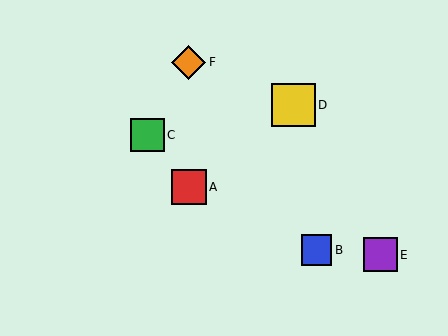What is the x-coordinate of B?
Object B is at x≈317.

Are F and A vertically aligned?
Yes, both are at x≈189.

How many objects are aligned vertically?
2 objects (A, F) are aligned vertically.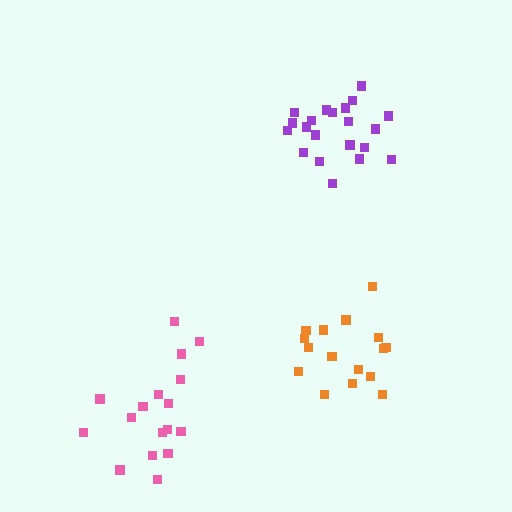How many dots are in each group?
Group 1: 21 dots, Group 2: 16 dots, Group 3: 17 dots (54 total).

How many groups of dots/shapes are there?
There are 3 groups.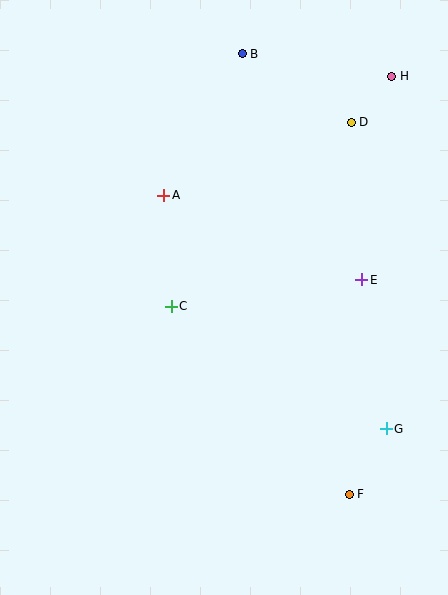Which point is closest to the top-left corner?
Point B is closest to the top-left corner.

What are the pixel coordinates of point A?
Point A is at (164, 195).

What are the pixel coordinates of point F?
Point F is at (349, 494).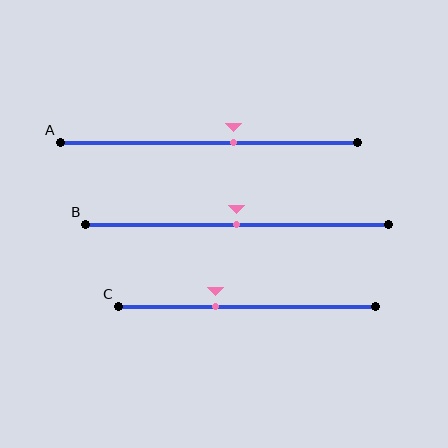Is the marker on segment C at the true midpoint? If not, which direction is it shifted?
No, the marker on segment C is shifted to the left by about 12% of the segment length.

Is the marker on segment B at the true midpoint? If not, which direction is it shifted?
Yes, the marker on segment B is at the true midpoint.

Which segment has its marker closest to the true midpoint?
Segment B has its marker closest to the true midpoint.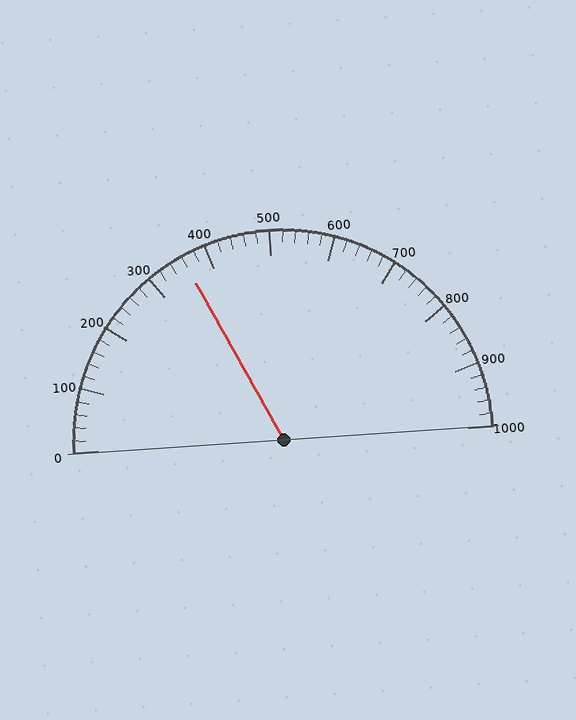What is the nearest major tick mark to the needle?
The nearest major tick mark is 400.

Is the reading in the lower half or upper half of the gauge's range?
The reading is in the lower half of the range (0 to 1000).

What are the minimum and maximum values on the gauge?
The gauge ranges from 0 to 1000.